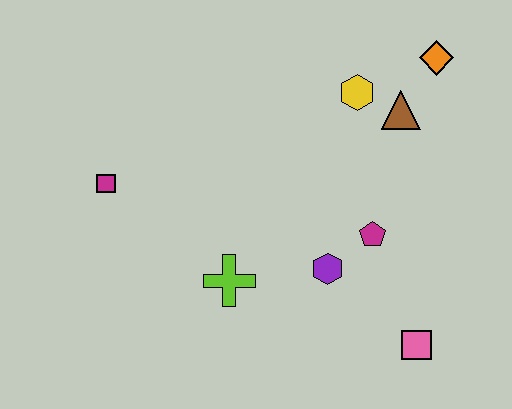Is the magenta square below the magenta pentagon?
No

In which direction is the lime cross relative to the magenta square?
The lime cross is to the right of the magenta square.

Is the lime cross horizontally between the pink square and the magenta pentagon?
No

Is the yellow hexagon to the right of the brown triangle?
No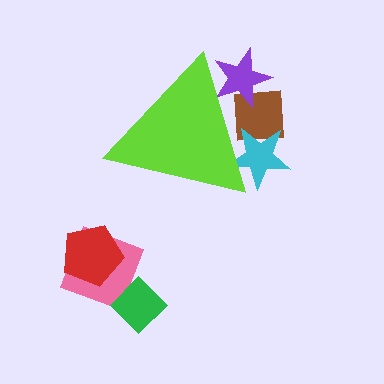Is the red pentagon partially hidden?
No, the red pentagon is fully visible.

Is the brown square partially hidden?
Yes, the brown square is partially hidden behind the lime triangle.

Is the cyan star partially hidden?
Yes, the cyan star is partially hidden behind the lime triangle.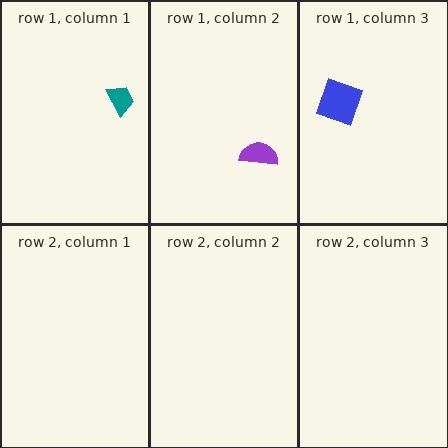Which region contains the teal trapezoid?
The row 1, column 1 region.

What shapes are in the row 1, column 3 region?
The blue square.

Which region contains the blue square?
The row 1, column 3 region.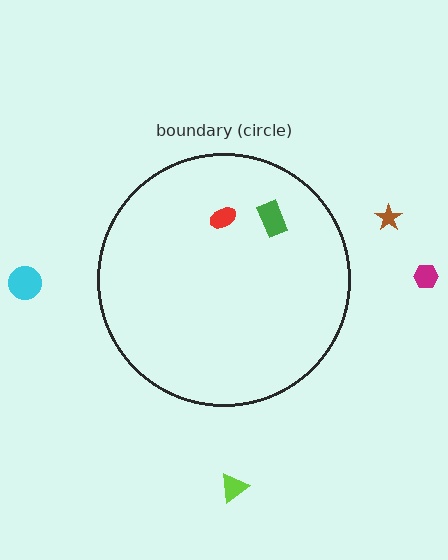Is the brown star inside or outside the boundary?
Outside.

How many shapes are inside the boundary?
2 inside, 4 outside.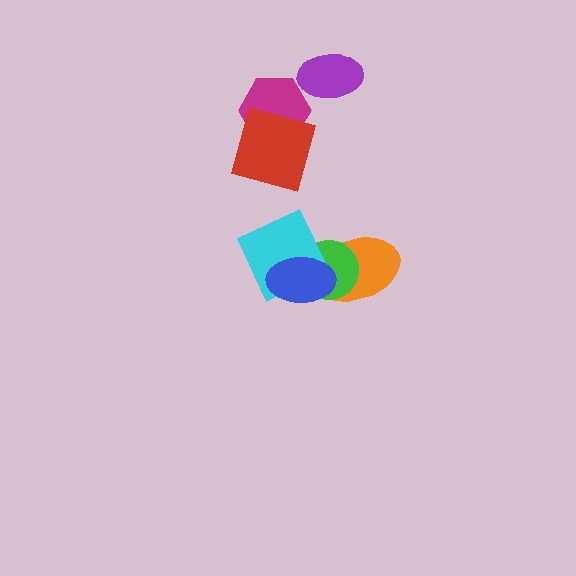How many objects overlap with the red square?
1 object overlaps with the red square.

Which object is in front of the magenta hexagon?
The red square is in front of the magenta hexagon.